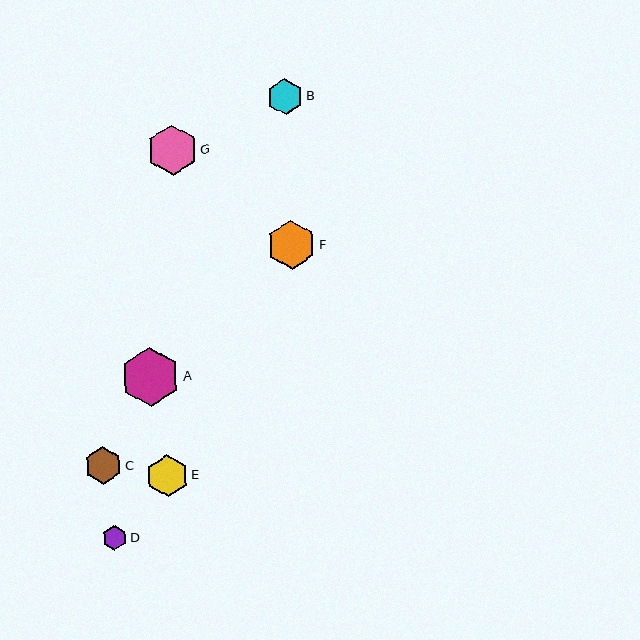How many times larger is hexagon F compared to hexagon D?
Hexagon F is approximately 2.0 times the size of hexagon D.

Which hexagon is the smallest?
Hexagon D is the smallest with a size of approximately 25 pixels.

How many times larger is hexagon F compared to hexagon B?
Hexagon F is approximately 1.4 times the size of hexagon B.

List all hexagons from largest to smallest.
From largest to smallest: A, G, F, E, C, B, D.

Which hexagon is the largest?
Hexagon A is the largest with a size of approximately 59 pixels.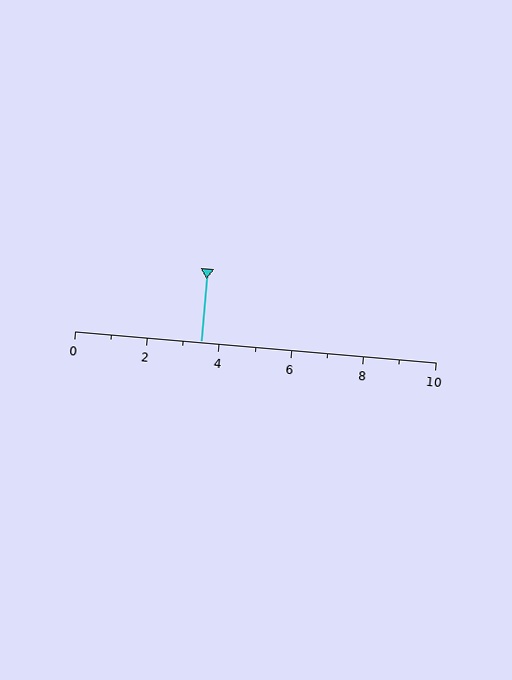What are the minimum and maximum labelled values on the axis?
The axis runs from 0 to 10.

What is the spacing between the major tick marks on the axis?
The major ticks are spaced 2 apart.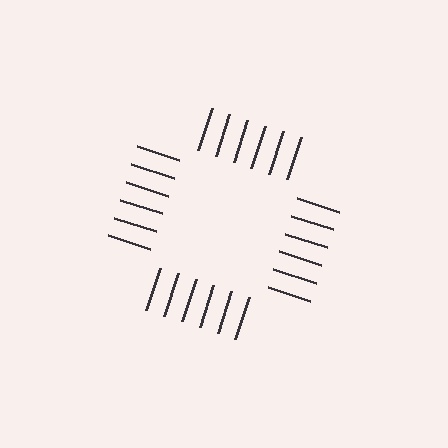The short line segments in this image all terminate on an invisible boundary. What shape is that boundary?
An illusory square — the line segments terminate on its edges but no continuous stroke is drawn.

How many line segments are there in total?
24 — 6 along each of the 4 edges.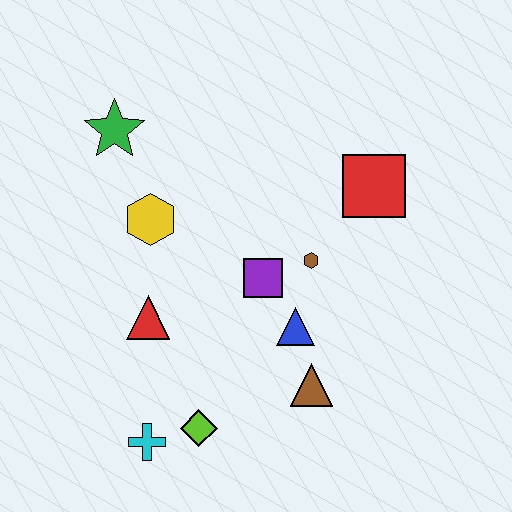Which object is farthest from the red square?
The cyan cross is farthest from the red square.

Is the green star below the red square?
No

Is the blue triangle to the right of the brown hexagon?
No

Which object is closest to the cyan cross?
The lime diamond is closest to the cyan cross.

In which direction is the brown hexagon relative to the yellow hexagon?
The brown hexagon is to the right of the yellow hexagon.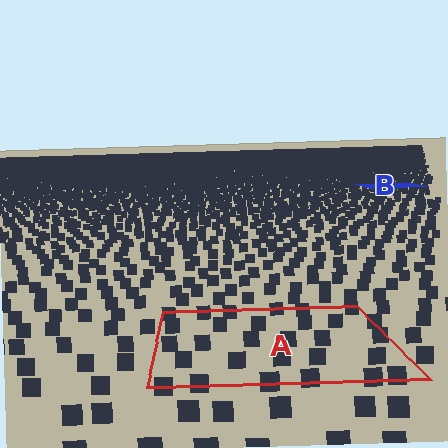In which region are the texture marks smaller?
The texture marks are smaller in region B, because it is farther away.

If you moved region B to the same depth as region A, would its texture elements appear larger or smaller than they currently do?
They would appear larger. At a closer depth, the same texture elements are projected at a bigger on-screen size.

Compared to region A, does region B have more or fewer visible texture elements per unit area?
Region B has more texture elements per unit area — they are packed more densely because it is farther away.